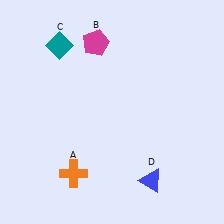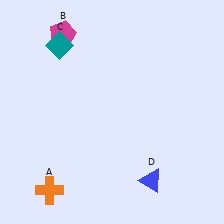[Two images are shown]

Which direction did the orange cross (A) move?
The orange cross (A) moved left.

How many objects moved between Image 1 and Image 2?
2 objects moved between the two images.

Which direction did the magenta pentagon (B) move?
The magenta pentagon (B) moved left.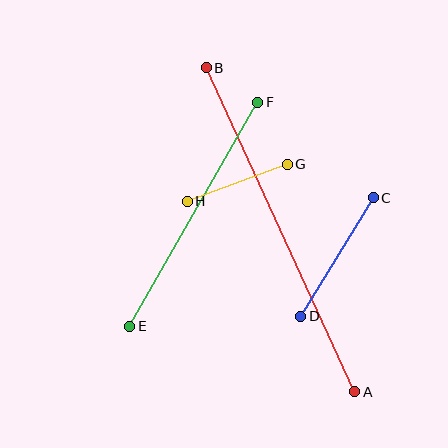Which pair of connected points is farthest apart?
Points A and B are farthest apart.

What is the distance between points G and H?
The distance is approximately 107 pixels.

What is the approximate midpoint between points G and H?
The midpoint is at approximately (237, 183) pixels.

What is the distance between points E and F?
The distance is approximately 258 pixels.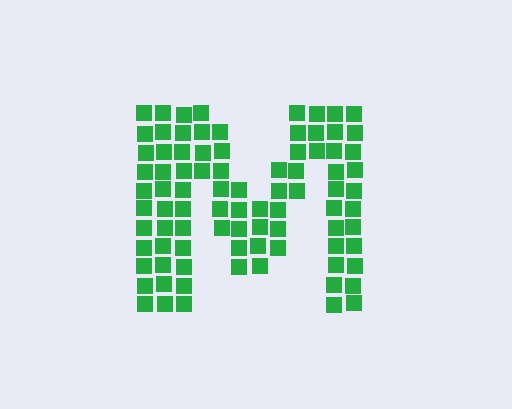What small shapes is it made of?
It is made of small squares.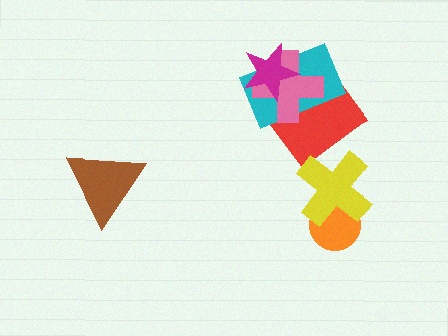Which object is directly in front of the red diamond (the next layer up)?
The cyan rectangle is directly in front of the red diamond.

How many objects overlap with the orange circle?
1 object overlaps with the orange circle.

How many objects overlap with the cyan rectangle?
3 objects overlap with the cyan rectangle.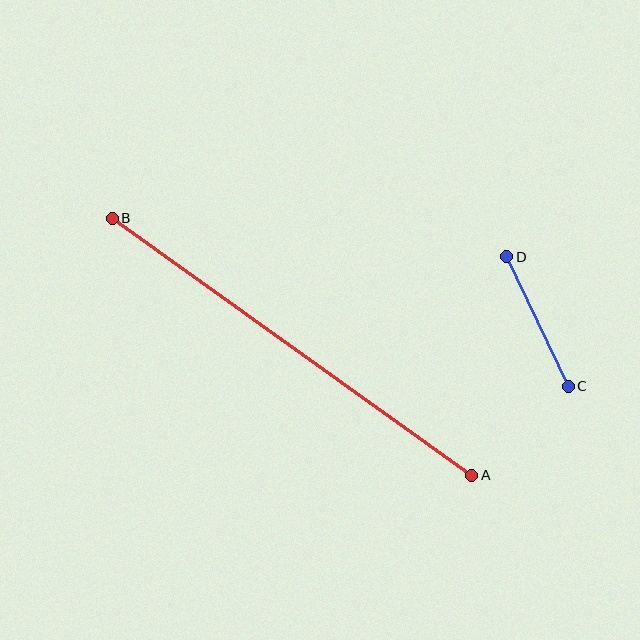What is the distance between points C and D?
The distance is approximately 144 pixels.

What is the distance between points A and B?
The distance is approximately 442 pixels.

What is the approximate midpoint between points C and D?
The midpoint is at approximately (538, 321) pixels.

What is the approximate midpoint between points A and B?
The midpoint is at approximately (292, 347) pixels.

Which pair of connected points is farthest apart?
Points A and B are farthest apart.